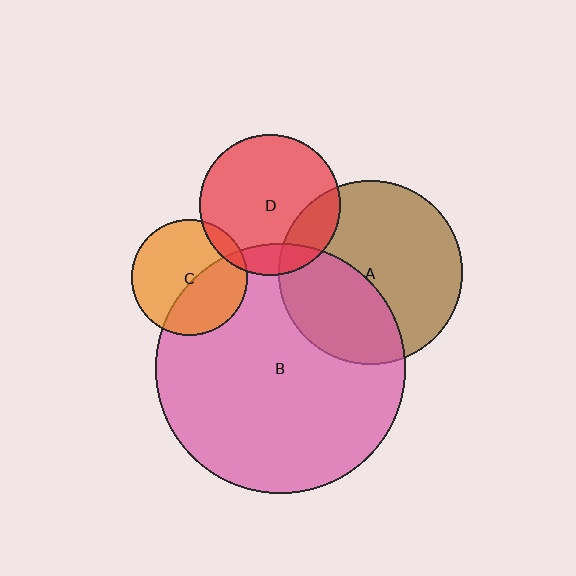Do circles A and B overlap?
Yes.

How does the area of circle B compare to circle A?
Approximately 1.9 times.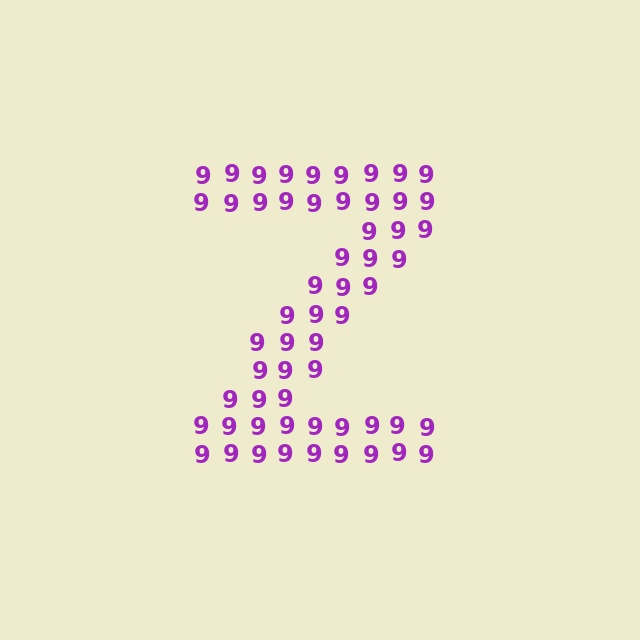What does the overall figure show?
The overall figure shows the letter Z.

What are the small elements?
The small elements are digit 9's.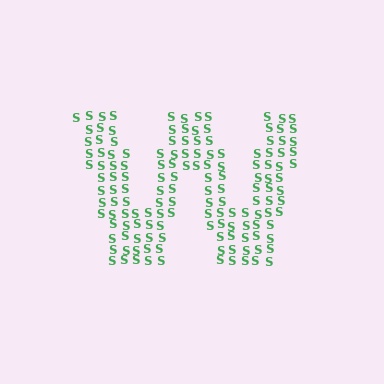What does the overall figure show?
The overall figure shows the letter W.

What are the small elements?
The small elements are letter S's.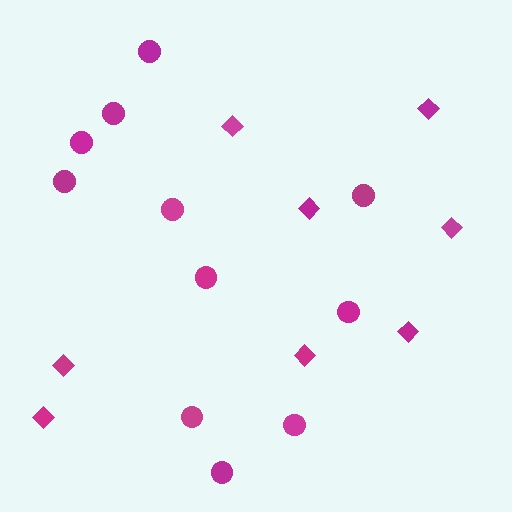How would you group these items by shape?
There are 2 groups: one group of circles (11) and one group of diamonds (8).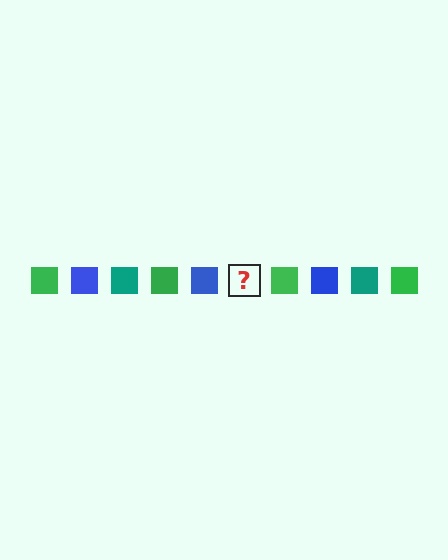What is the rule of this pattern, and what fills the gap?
The rule is that the pattern cycles through green, blue, teal squares. The gap should be filled with a teal square.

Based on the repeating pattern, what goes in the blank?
The blank should be a teal square.